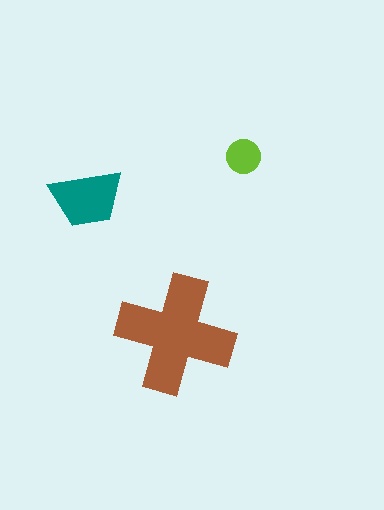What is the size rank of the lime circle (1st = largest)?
3rd.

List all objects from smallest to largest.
The lime circle, the teal trapezoid, the brown cross.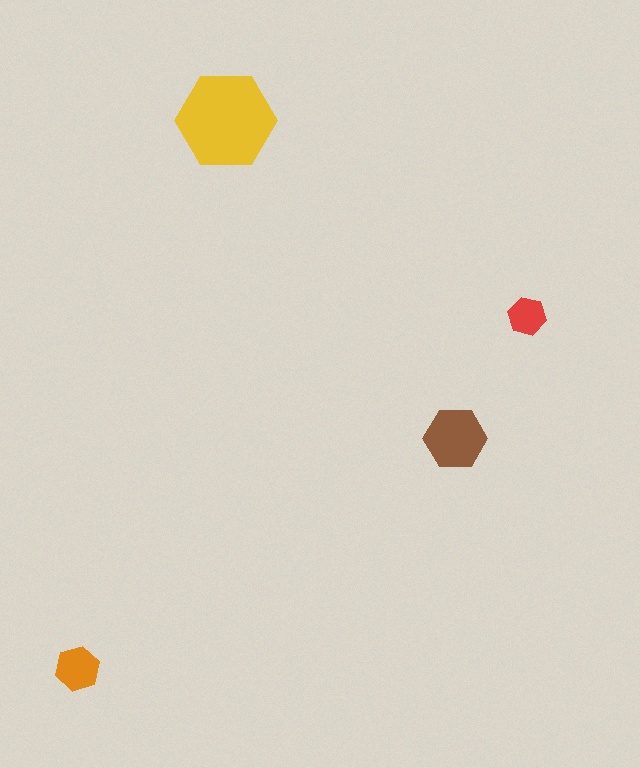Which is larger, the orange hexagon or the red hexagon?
The orange one.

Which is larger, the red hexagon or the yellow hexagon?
The yellow one.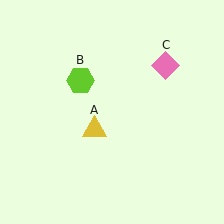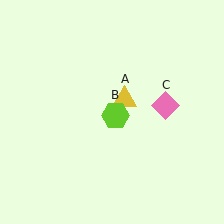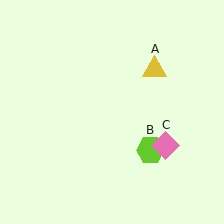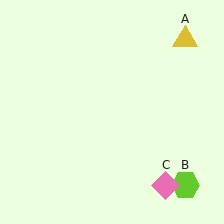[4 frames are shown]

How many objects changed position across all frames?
3 objects changed position: yellow triangle (object A), lime hexagon (object B), pink diamond (object C).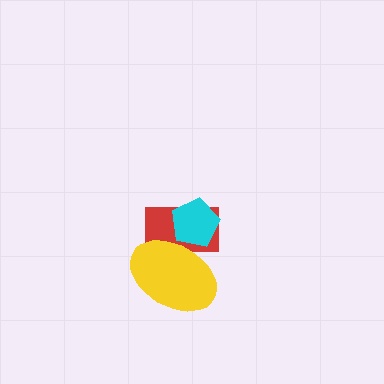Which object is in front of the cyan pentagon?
The yellow ellipse is in front of the cyan pentagon.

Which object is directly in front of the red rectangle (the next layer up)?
The cyan pentagon is directly in front of the red rectangle.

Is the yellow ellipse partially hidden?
No, no other shape covers it.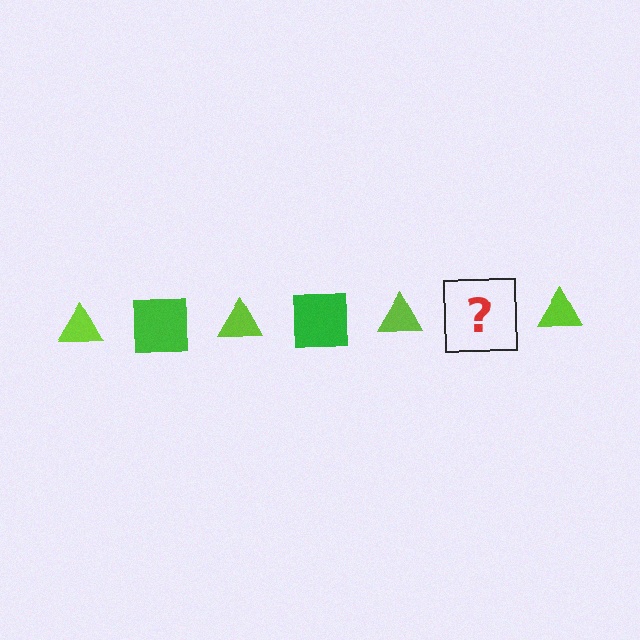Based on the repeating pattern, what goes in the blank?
The blank should be a green square.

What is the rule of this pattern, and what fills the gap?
The rule is that the pattern alternates between lime triangle and green square. The gap should be filled with a green square.